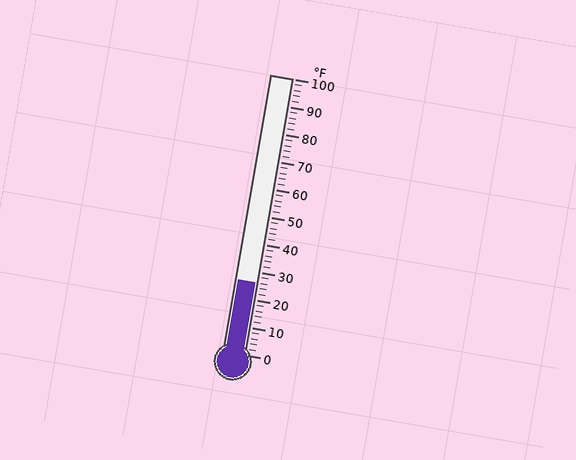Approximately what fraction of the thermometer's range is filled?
The thermometer is filled to approximately 25% of its range.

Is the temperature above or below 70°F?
The temperature is below 70°F.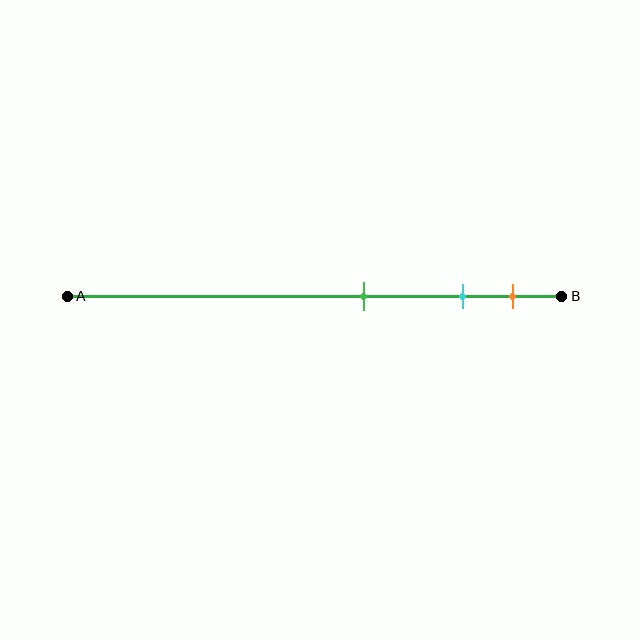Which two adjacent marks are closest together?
The cyan and orange marks are the closest adjacent pair.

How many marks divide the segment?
There are 3 marks dividing the segment.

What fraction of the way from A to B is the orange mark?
The orange mark is approximately 90% (0.9) of the way from A to B.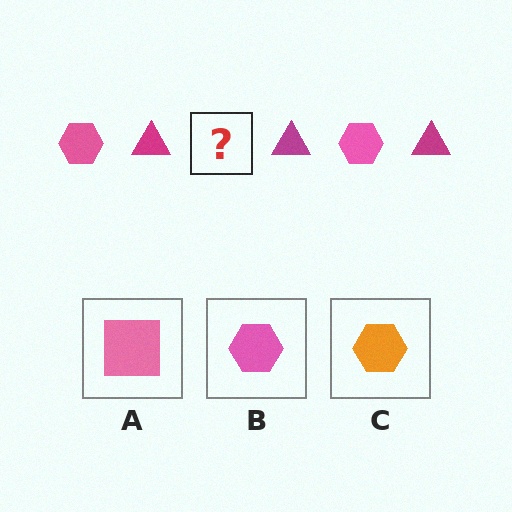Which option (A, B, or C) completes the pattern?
B.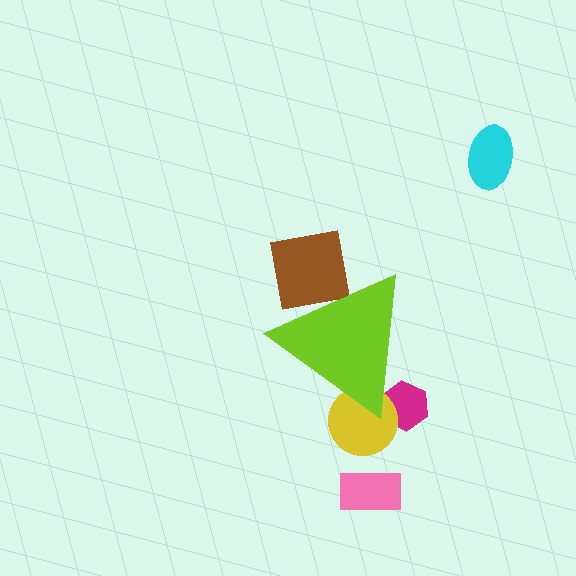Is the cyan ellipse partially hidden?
No, the cyan ellipse is fully visible.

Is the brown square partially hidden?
Yes, the brown square is partially hidden behind the lime triangle.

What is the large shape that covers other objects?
A lime triangle.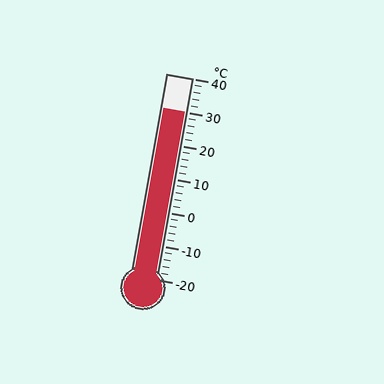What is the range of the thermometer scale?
The thermometer scale ranges from -20°C to 40°C.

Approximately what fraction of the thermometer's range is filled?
The thermometer is filled to approximately 85% of its range.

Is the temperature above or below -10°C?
The temperature is above -10°C.